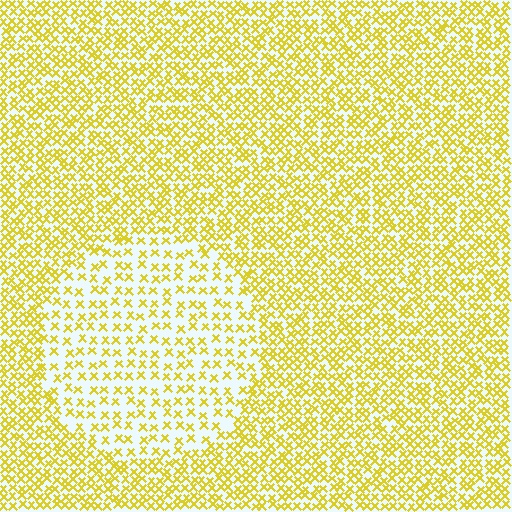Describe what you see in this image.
The image contains small yellow elements arranged at two different densities. A circle-shaped region is visible where the elements are less densely packed than the surrounding area.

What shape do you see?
I see a circle.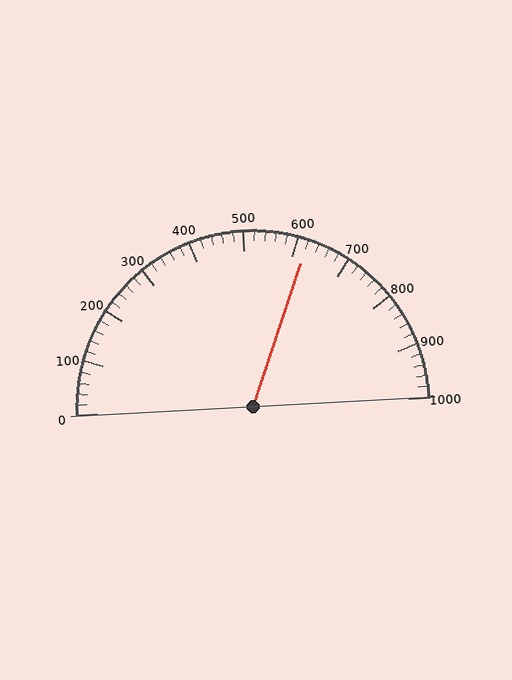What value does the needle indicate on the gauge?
The needle indicates approximately 620.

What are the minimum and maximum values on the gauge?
The gauge ranges from 0 to 1000.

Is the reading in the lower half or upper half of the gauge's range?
The reading is in the upper half of the range (0 to 1000).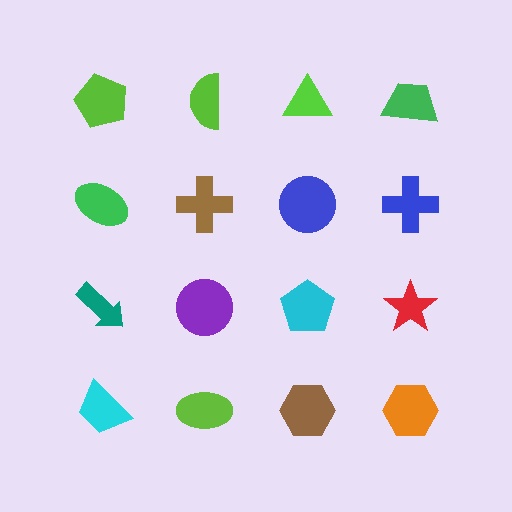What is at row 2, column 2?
A brown cross.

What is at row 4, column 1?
A cyan trapezoid.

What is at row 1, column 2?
A lime semicircle.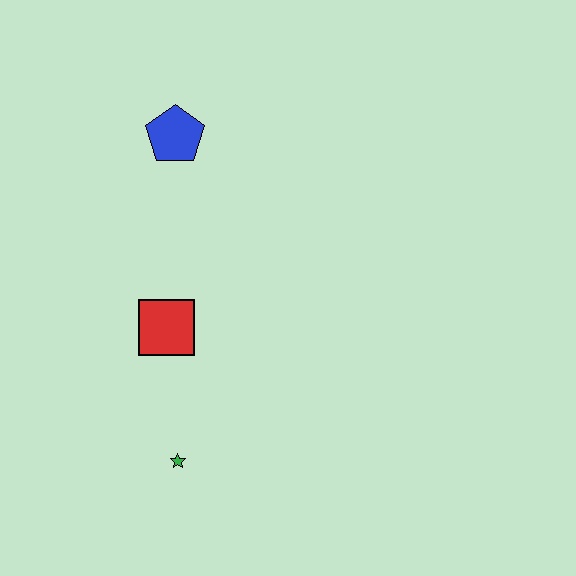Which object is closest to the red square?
The green star is closest to the red square.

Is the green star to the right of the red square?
Yes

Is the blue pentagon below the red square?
No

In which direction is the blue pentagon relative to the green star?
The blue pentagon is above the green star.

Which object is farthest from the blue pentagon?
The green star is farthest from the blue pentagon.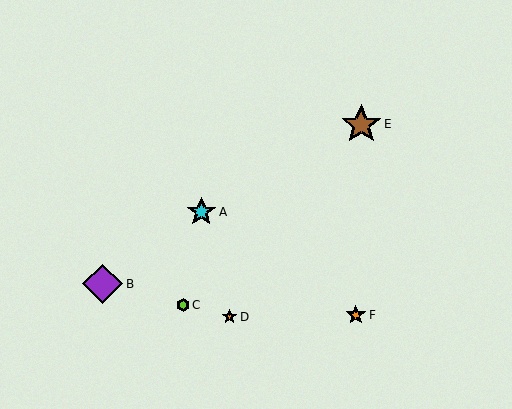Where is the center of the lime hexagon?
The center of the lime hexagon is at (183, 305).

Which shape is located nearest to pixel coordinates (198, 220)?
The cyan star (labeled A) at (201, 212) is nearest to that location.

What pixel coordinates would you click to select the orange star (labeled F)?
Click at (356, 315) to select the orange star F.